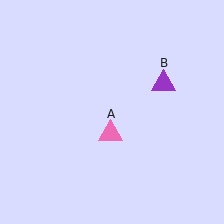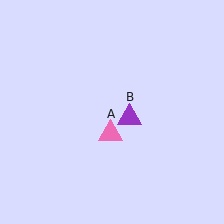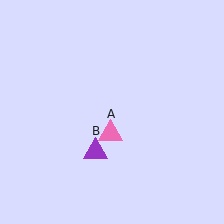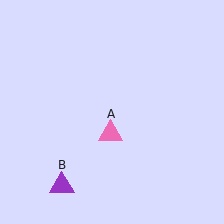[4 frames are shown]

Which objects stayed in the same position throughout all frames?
Pink triangle (object A) remained stationary.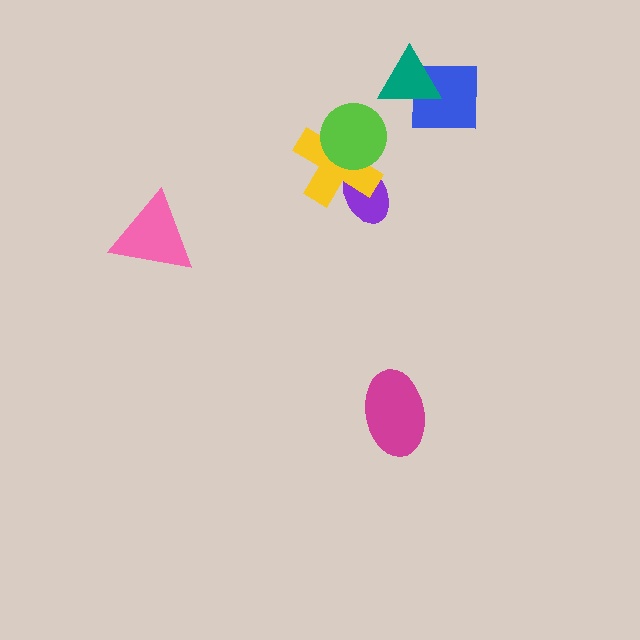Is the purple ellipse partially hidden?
Yes, it is partially covered by another shape.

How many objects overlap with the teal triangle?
1 object overlaps with the teal triangle.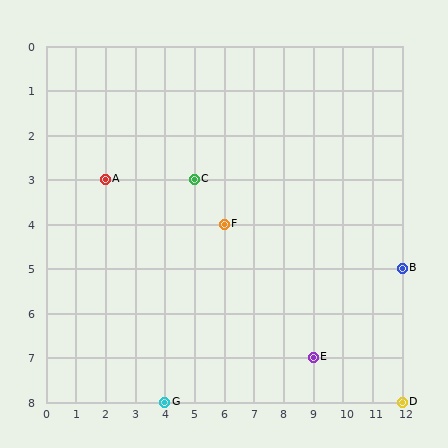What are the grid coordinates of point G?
Point G is at grid coordinates (4, 8).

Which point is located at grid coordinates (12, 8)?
Point D is at (12, 8).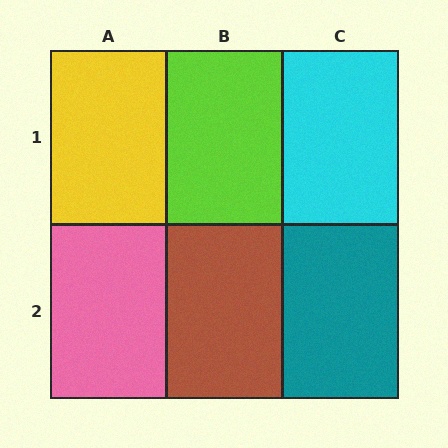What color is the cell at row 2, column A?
Pink.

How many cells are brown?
1 cell is brown.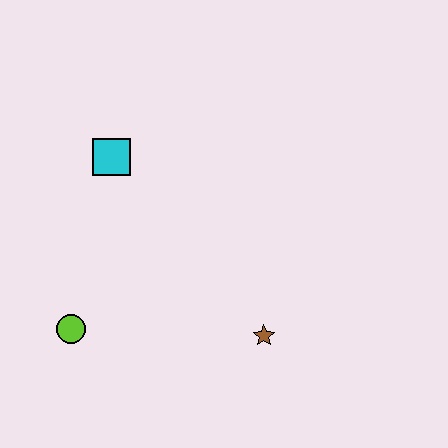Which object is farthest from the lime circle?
The brown star is farthest from the lime circle.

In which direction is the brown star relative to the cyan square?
The brown star is below the cyan square.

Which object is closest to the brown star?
The lime circle is closest to the brown star.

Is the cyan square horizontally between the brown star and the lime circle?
Yes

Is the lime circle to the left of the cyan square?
Yes